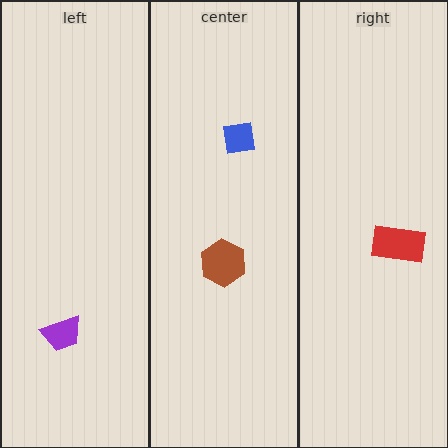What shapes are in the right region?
The red rectangle.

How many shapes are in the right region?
1.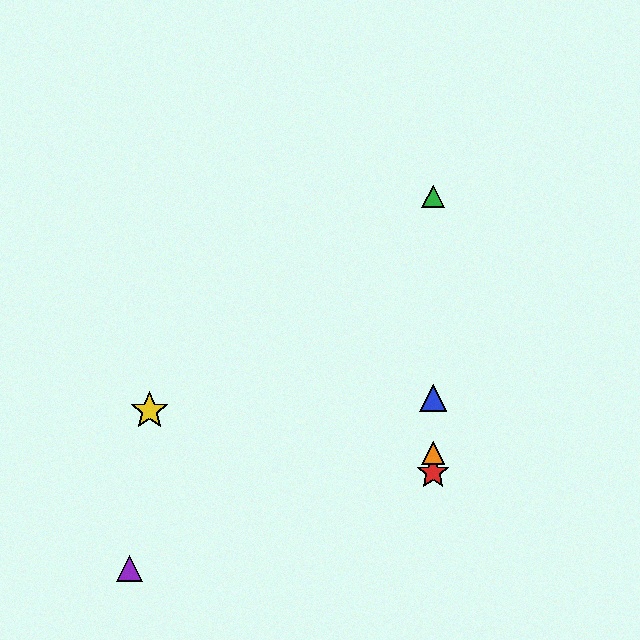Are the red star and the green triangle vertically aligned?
Yes, both are at x≈433.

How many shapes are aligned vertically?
4 shapes (the red star, the blue triangle, the green triangle, the orange triangle) are aligned vertically.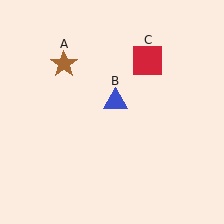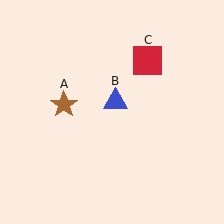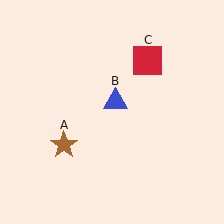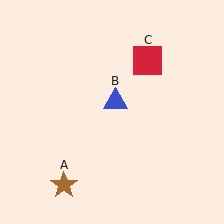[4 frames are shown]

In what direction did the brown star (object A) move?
The brown star (object A) moved down.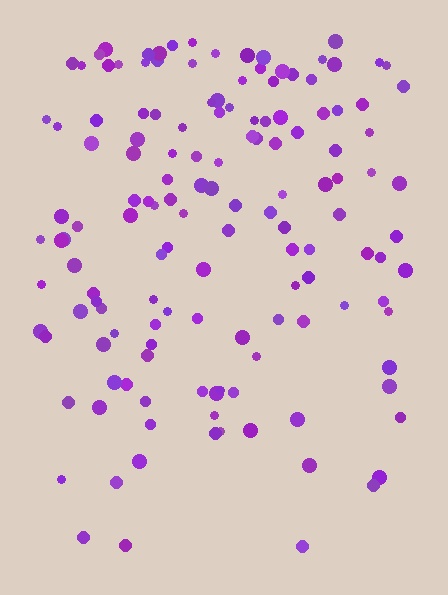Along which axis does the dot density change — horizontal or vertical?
Vertical.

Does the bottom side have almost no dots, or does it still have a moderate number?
Still a moderate number, just noticeably fewer than the top.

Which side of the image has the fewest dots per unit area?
The bottom.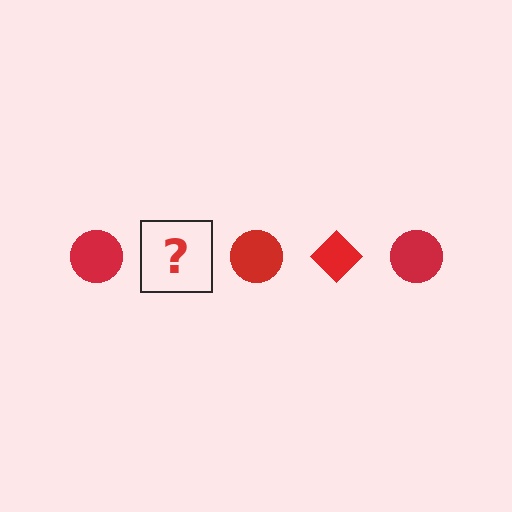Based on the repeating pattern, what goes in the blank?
The blank should be a red diamond.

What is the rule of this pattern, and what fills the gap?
The rule is that the pattern cycles through circle, diamond shapes in red. The gap should be filled with a red diamond.